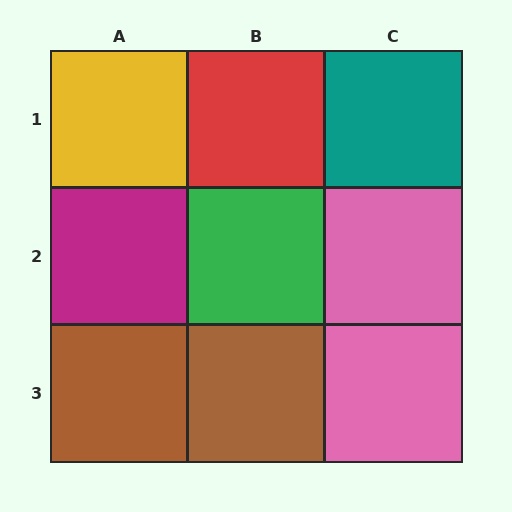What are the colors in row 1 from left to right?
Yellow, red, teal.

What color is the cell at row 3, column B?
Brown.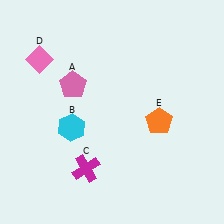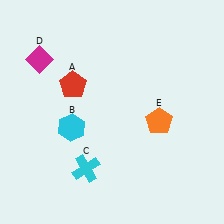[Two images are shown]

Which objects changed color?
A changed from pink to red. C changed from magenta to cyan. D changed from pink to magenta.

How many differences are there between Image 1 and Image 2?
There are 3 differences between the two images.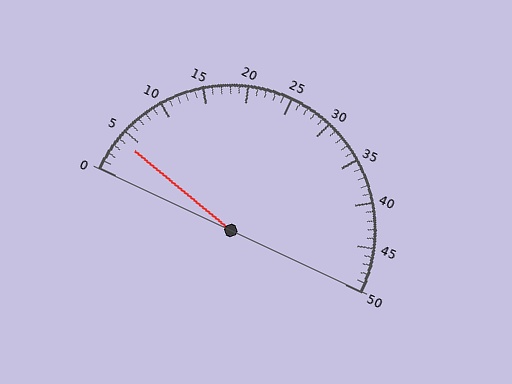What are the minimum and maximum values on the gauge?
The gauge ranges from 0 to 50.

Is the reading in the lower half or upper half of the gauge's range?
The reading is in the lower half of the range (0 to 50).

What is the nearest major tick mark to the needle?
The nearest major tick mark is 5.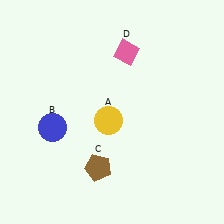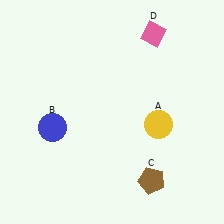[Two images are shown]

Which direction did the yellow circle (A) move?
The yellow circle (A) moved right.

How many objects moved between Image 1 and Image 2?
3 objects moved between the two images.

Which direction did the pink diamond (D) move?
The pink diamond (D) moved right.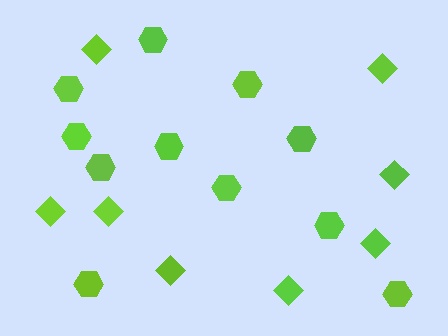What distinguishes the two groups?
There are 2 groups: one group of diamonds (8) and one group of hexagons (11).